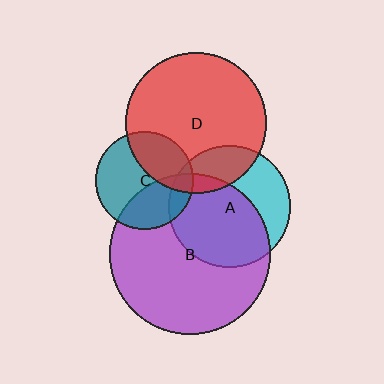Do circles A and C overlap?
Yes.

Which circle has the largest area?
Circle B (purple).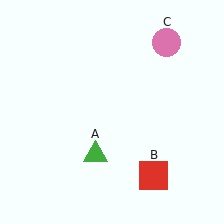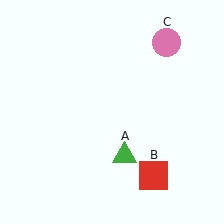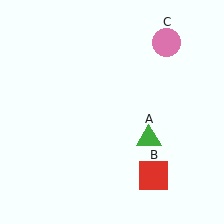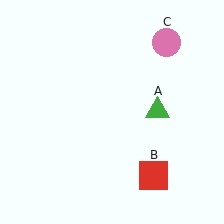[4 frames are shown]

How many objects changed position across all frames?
1 object changed position: green triangle (object A).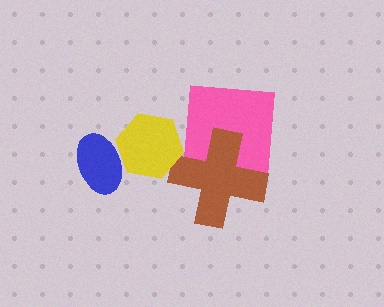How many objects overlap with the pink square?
1 object overlaps with the pink square.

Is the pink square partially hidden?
Yes, it is partially covered by another shape.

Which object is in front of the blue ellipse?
The yellow hexagon is in front of the blue ellipse.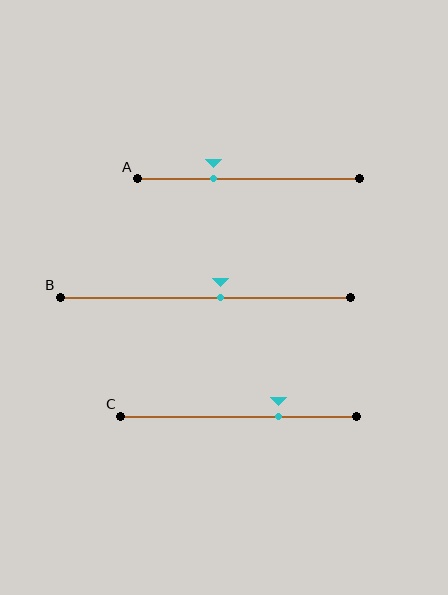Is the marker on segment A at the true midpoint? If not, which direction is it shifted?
No, the marker on segment A is shifted to the left by about 16% of the segment length.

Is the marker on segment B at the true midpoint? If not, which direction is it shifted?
No, the marker on segment B is shifted to the right by about 5% of the segment length.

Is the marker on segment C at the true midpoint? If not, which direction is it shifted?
No, the marker on segment C is shifted to the right by about 17% of the segment length.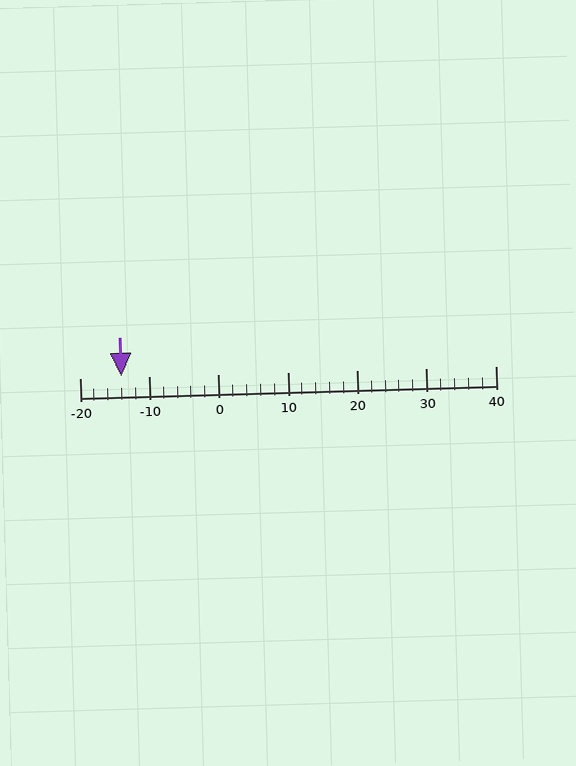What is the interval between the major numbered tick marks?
The major tick marks are spaced 10 units apart.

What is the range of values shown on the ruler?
The ruler shows values from -20 to 40.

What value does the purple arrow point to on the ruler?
The purple arrow points to approximately -14.